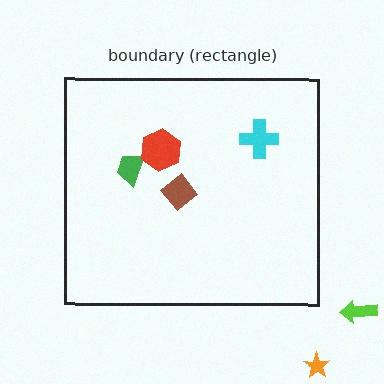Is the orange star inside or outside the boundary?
Outside.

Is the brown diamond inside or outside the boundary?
Inside.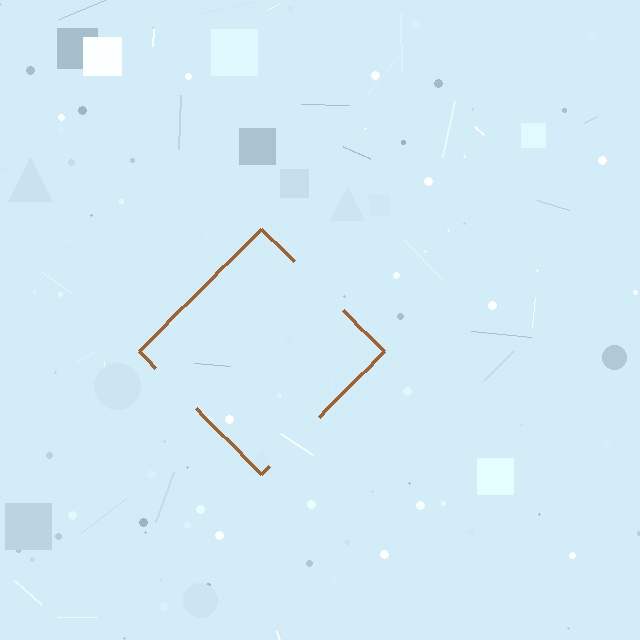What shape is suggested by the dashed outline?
The dashed outline suggests a diamond.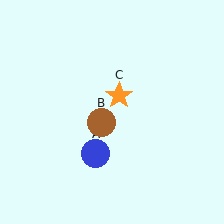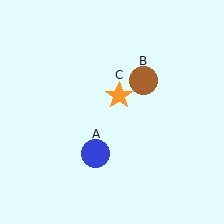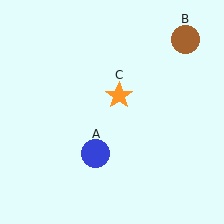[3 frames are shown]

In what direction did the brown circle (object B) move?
The brown circle (object B) moved up and to the right.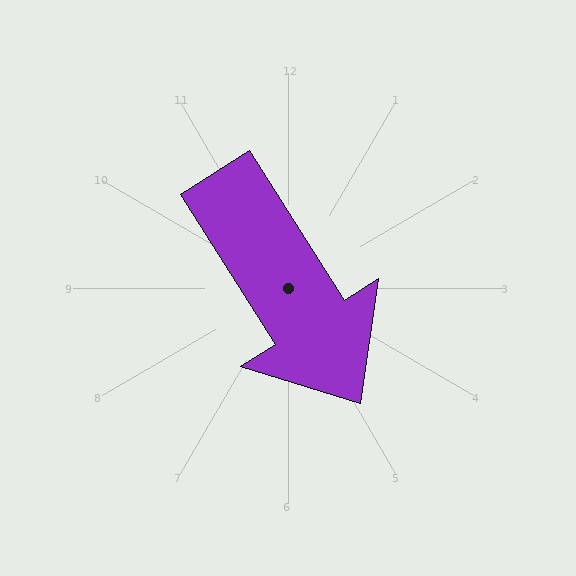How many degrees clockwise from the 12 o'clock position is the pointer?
Approximately 148 degrees.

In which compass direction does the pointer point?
Southeast.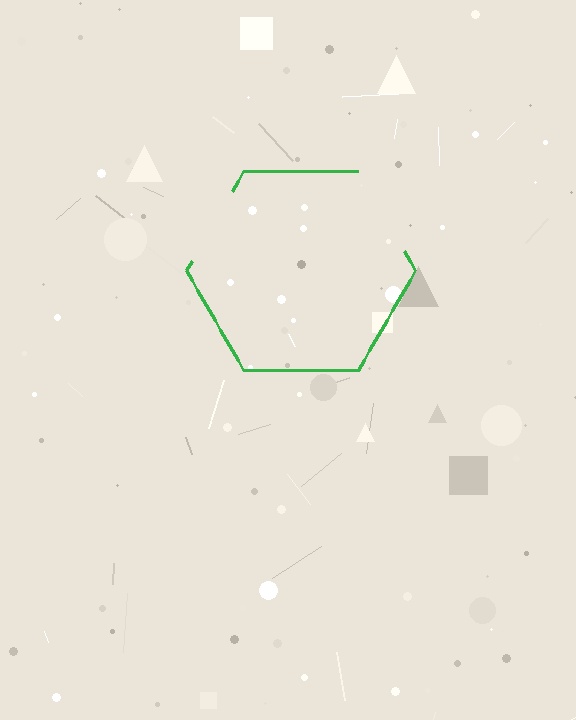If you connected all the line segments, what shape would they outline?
They would outline a hexagon.